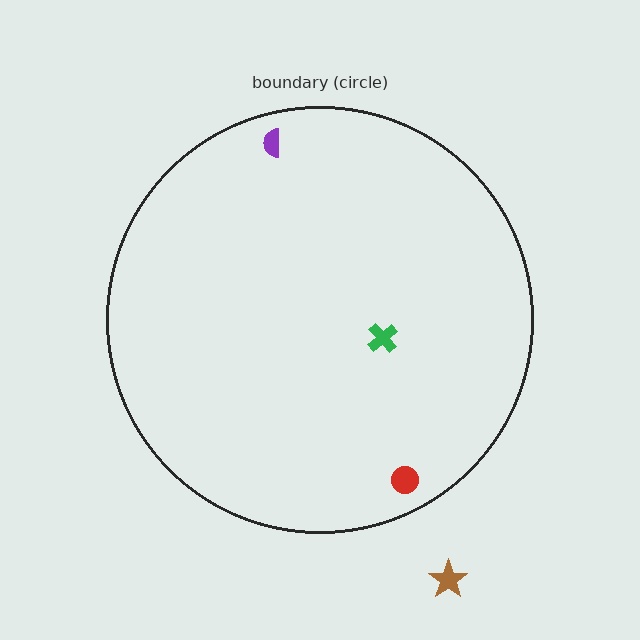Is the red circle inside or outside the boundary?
Inside.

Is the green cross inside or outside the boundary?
Inside.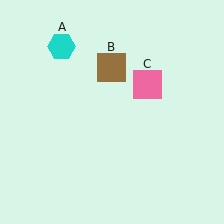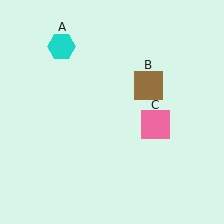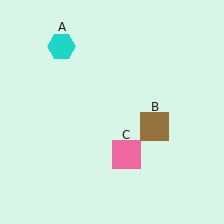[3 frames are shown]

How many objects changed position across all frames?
2 objects changed position: brown square (object B), pink square (object C).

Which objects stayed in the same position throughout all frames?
Cyan hexagon (object A) remained stationary.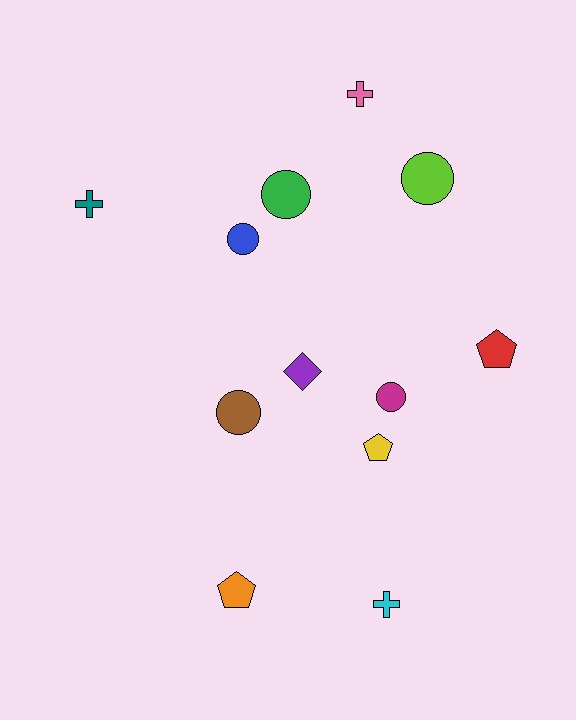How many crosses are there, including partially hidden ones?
There are 3 crosses.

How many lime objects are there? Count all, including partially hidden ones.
There is 1 lime object.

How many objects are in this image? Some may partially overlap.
There are 12 objects.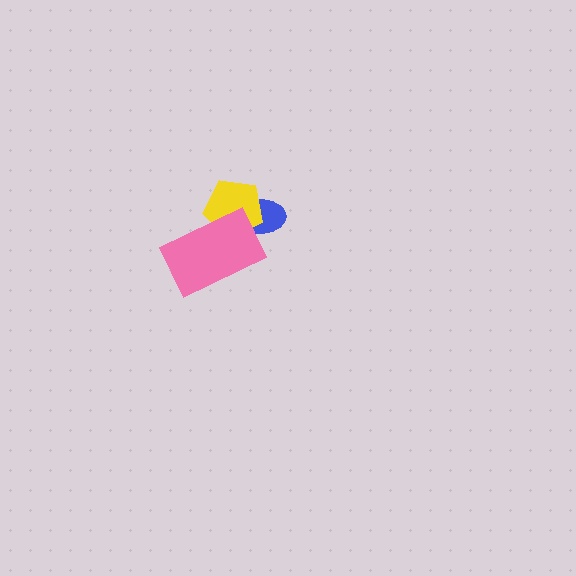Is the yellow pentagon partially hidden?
Yes, it is partially covered by another shape.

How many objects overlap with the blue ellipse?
2 objects overlap with the blue ellipse.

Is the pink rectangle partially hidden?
No, no other shape covers it.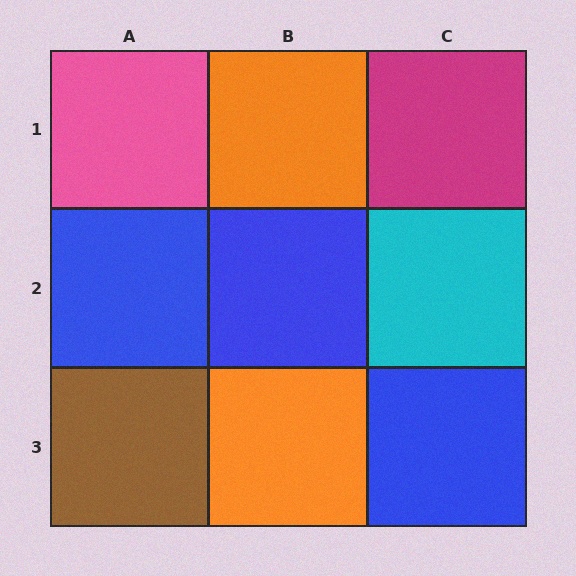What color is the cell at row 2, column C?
Cyan.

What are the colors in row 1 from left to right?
Pink, orange, magenta.